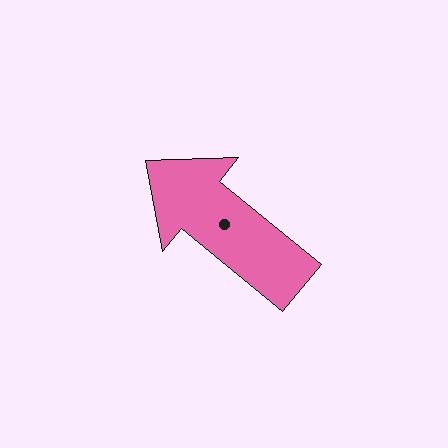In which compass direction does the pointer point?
Northwest.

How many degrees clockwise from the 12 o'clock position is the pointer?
Approximately 309 degrees.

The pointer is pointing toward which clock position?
Roughly 10 o'clock.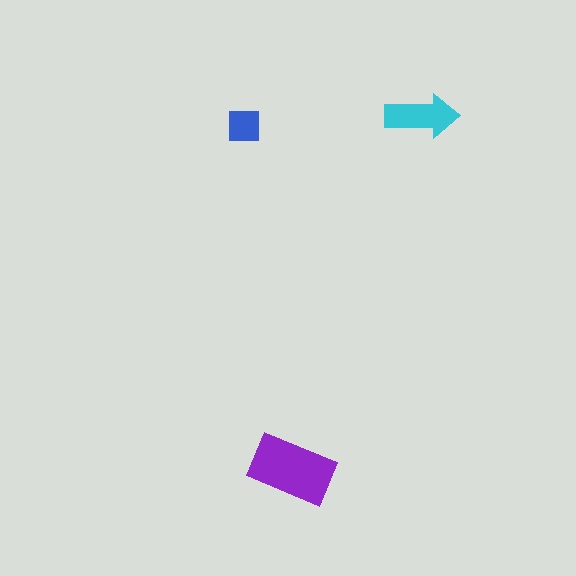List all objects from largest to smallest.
The purple rectangle, the cyan arrow, the blue square.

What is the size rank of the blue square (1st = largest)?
3rd.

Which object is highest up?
The cyan arrow is topmost.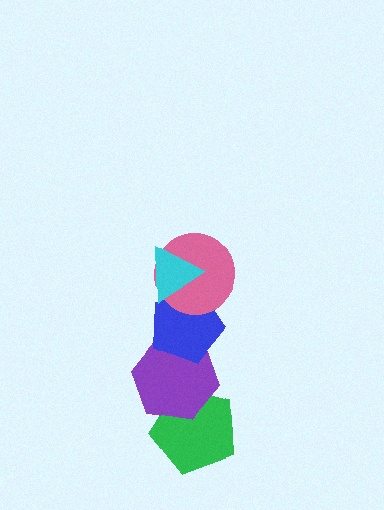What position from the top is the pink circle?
The pink circle is 2nd from the top.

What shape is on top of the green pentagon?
The purple hexagon is on top of the green pentagon.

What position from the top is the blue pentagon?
The blue pentagon is 3rd from the top.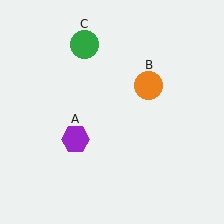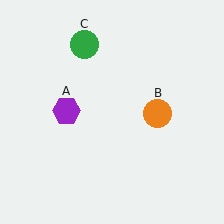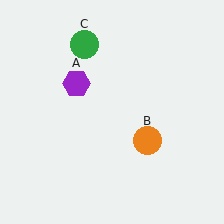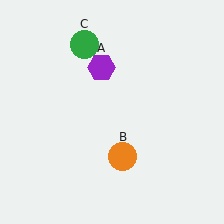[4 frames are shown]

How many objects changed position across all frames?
2 objects changed position: purple hexagon (object A), orange circle (object B).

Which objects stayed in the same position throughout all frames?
Green circle (object C) remained stationary.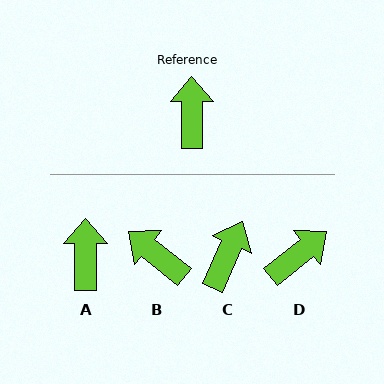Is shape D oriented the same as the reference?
No, it is off by about 51 degrees.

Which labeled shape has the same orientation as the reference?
A.